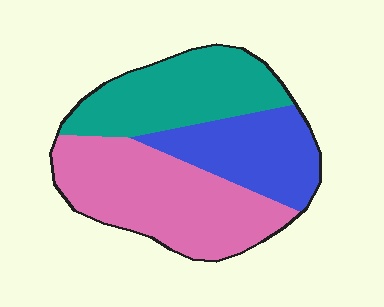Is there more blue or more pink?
Pink.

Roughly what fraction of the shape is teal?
Teal covers about 30% of the shape.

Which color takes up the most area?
Pink, at roughly 45%.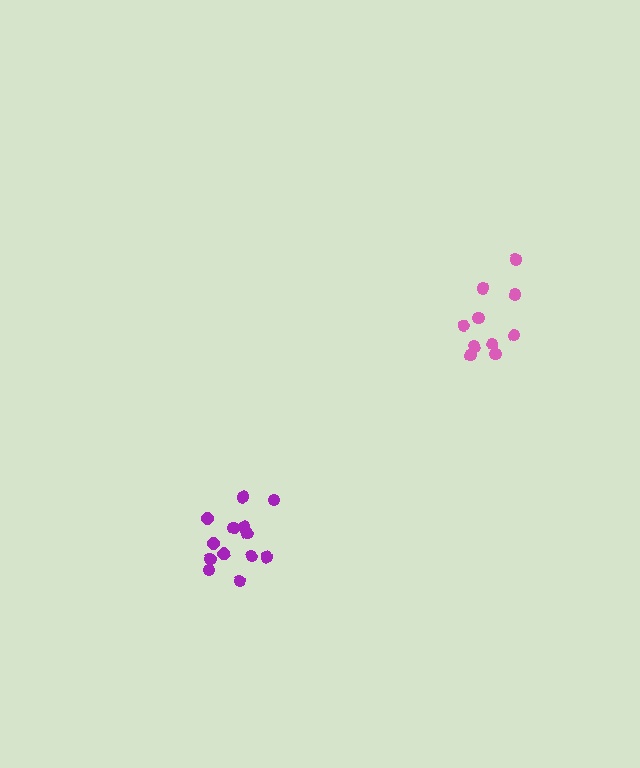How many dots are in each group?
Group 1: 13 dots, Group 2: 10 dots (23 total).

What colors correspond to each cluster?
The clusters are colored: purple, pink.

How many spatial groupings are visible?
There are 2 spatial groupings.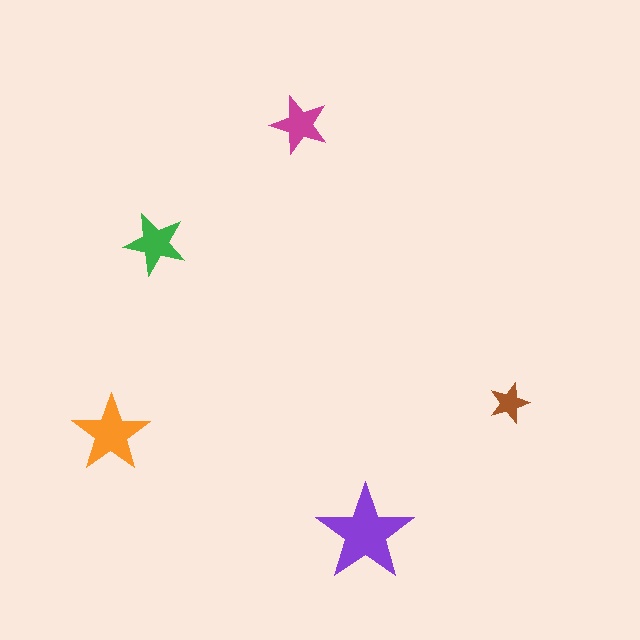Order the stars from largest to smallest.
the purple one, the orange one, the green one, the magenta one, the brown one.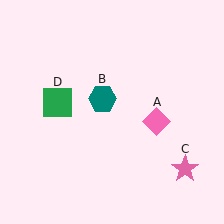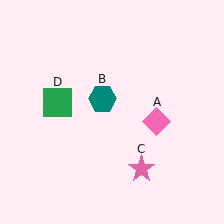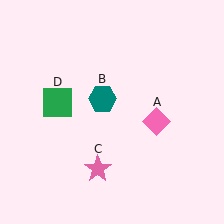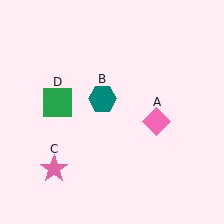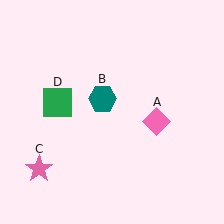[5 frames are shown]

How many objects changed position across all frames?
1 object changed position: pink star (object C).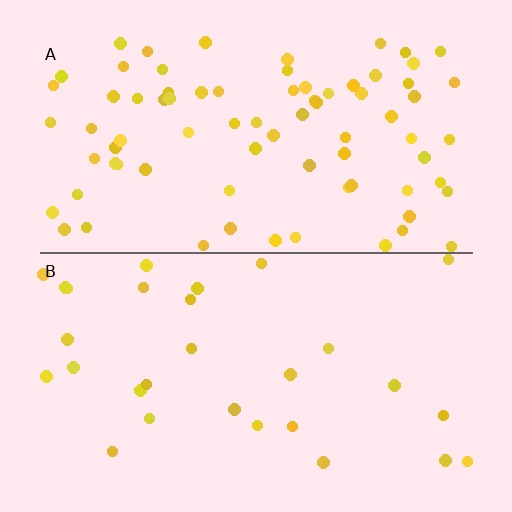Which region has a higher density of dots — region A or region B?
A (the top).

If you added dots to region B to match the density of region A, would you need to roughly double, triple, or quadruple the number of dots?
Approximately triple.